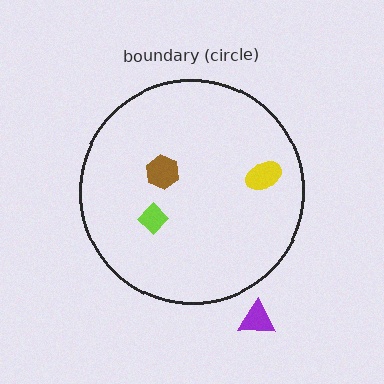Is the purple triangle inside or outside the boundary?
Outside.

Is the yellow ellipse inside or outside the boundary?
Inside.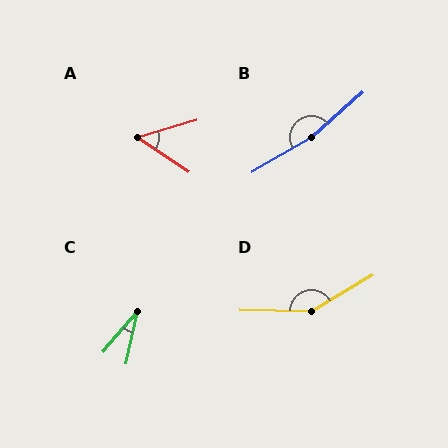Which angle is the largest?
B, at approximately 170 degrees.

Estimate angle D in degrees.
Approximately 148 degrees.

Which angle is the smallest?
C, at approximately 28 degrees.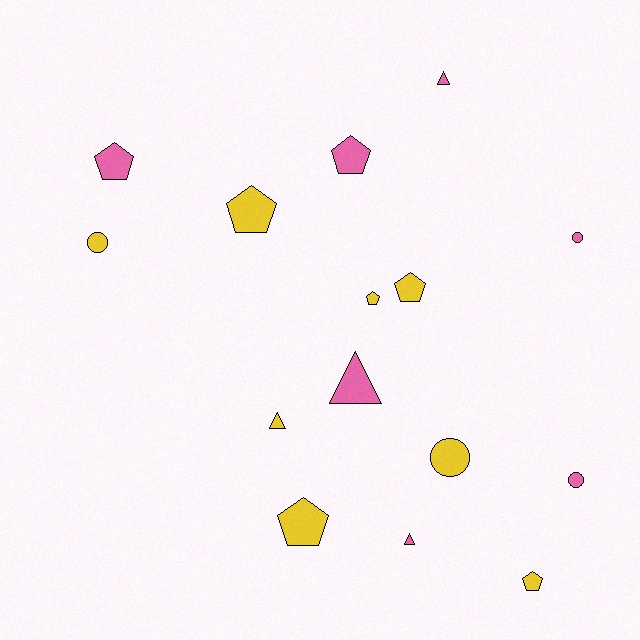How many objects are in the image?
There are 15 objects.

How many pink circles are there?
There are 2 pink circles.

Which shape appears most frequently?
Pentagon, with 7 objects.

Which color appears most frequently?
Yellow, with 8 objects.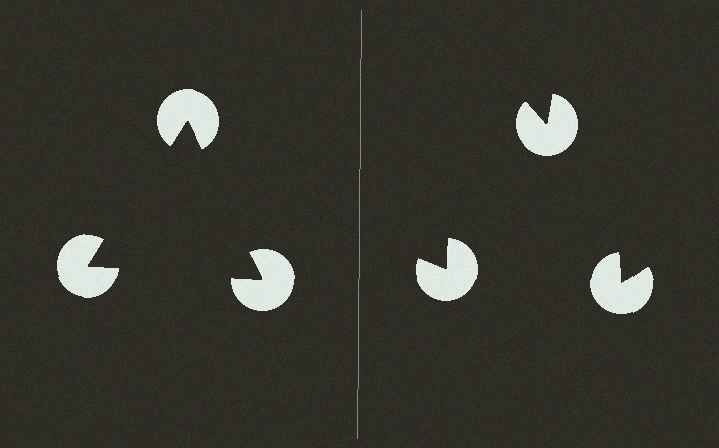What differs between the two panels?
The pac-man discs are positioned identically on both sides; only the wedge orientations differ. On the left they align to a triangle; on the right they are misaligned.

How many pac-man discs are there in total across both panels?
6 — 3 on each side.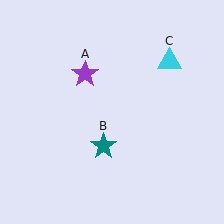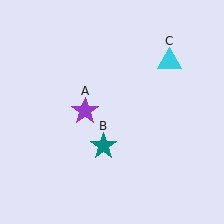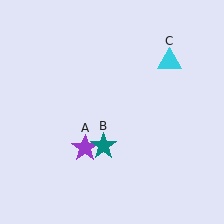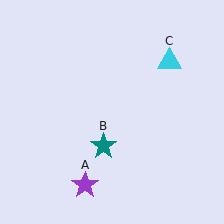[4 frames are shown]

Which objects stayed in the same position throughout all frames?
Teal star (object B) and cyan triangle (object C) remained stationary.